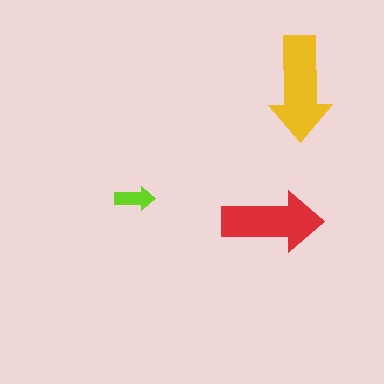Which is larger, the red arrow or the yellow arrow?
The yellow one.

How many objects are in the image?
There are 3 objects in the image.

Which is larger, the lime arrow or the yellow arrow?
The yellow one.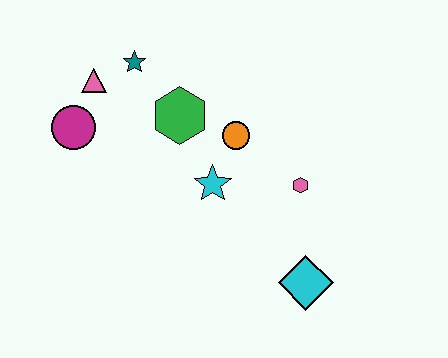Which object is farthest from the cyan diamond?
The pink triangle is farthest from the cyan diamond.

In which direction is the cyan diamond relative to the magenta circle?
The cyan diamond is to the right of the magenta circle.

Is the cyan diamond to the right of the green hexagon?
Yes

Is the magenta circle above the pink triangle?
No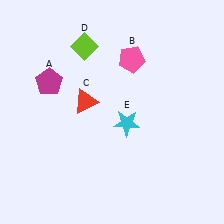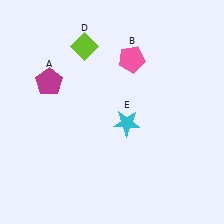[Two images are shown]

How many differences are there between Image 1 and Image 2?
There is 1 difference between the two images.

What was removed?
The red triangle (C) was removed in Image 2.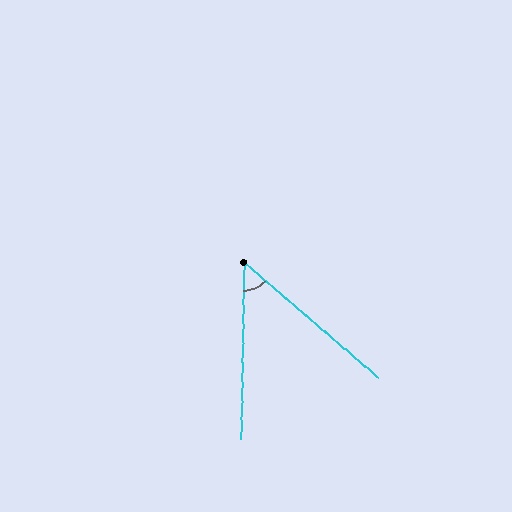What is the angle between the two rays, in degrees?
Approximately 51 degrees.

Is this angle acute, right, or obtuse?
It is acute.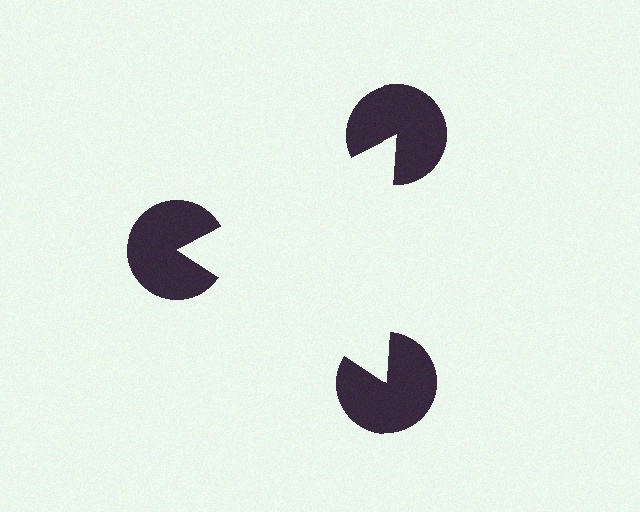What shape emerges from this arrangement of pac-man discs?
An illusory triangle — its edges are inferred from the aligned wedge cuts in the pac-man discs, not physically drawn.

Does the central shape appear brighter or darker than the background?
It typically appears slightly brighter than the background, even though no actual brightness change is drawn.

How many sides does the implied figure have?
3 sides.